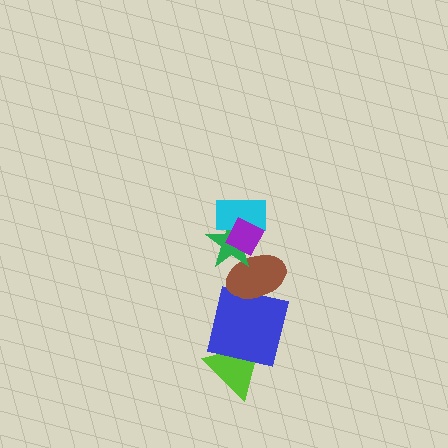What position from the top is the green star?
The green star is 3rd from the top.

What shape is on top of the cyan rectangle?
The purple diamond is on top of the cyan rectangle.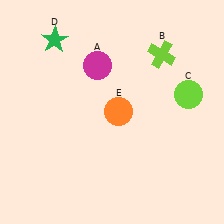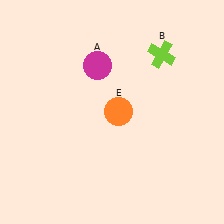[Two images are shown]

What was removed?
The lime circle (C), the green star (D) were removed in Image 2.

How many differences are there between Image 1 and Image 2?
There are 2 differences between the two images.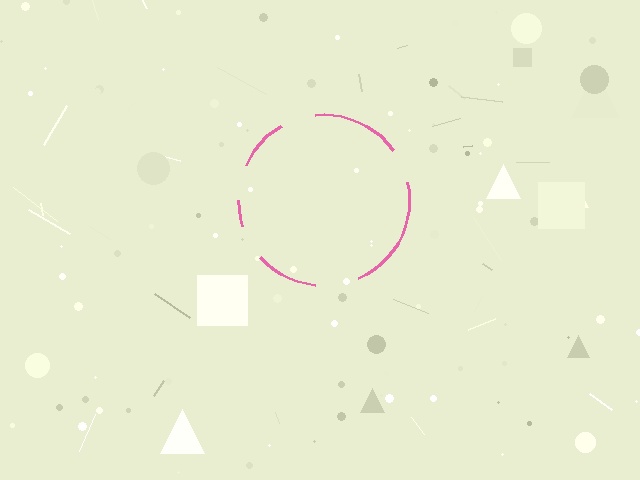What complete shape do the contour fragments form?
The contour fragments form a circle.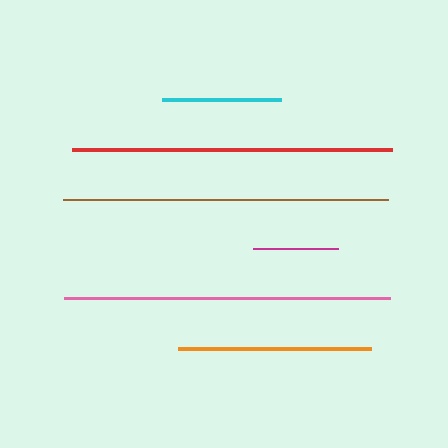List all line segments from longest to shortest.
From longest to shortest: pink, brown, red, orange, cyan, magenta.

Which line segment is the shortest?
The magenta line is the shortest at approximately 85 pixels.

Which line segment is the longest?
The pink line is the longest at approximately 326 pixels.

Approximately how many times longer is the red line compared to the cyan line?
The red line is approximately 2.7 times the length of the cyan line.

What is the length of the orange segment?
The orange segment is approximately 193 pixels long.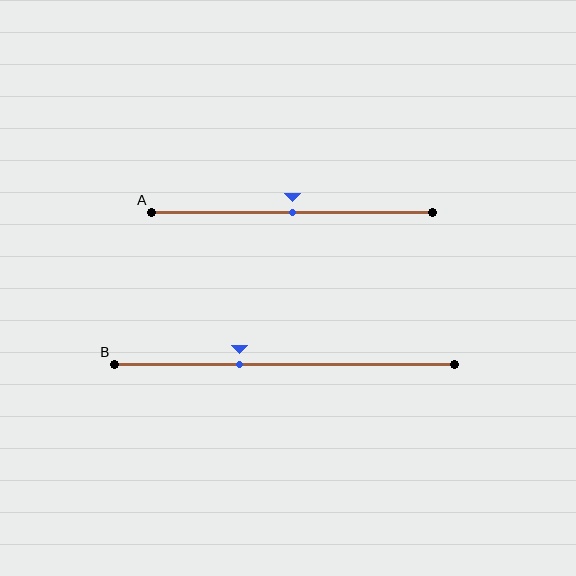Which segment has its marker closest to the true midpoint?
Segment A has its marker closest to the true midpoint.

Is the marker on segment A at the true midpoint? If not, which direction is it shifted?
Yes, the marker on segment A is at the true midpoint.